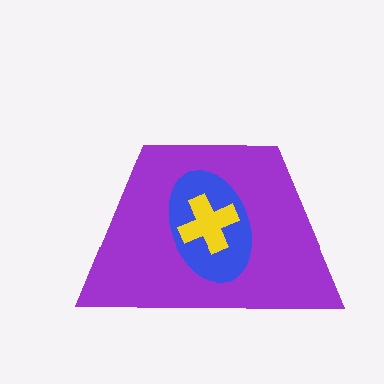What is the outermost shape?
The purple trapezoid.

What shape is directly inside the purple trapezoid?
The blue ellipse.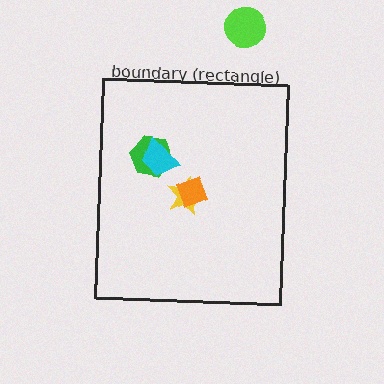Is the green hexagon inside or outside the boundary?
Inside.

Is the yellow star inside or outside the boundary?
Inside.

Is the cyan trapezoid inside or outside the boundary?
Inside.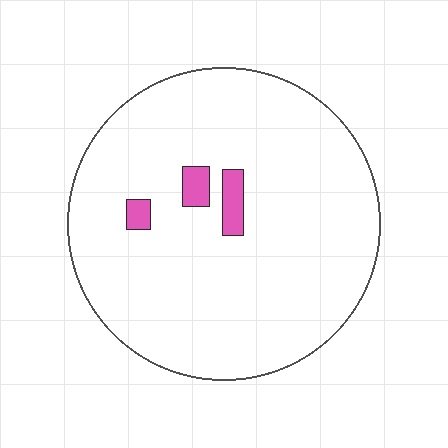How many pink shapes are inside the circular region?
3.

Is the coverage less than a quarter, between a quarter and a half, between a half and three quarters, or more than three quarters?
Less than a quarter.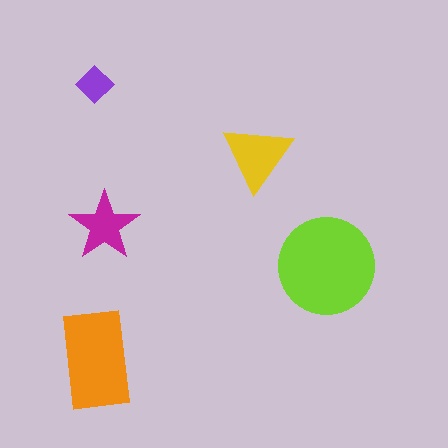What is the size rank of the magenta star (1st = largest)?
4th.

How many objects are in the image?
There are 5 objects in the image.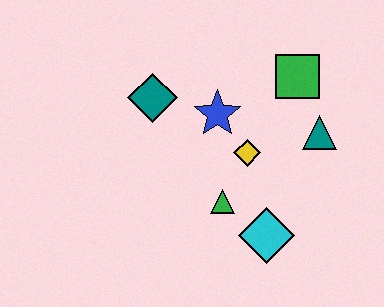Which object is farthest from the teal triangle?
The teal diamond is farthest from the teal triangle.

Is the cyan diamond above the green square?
No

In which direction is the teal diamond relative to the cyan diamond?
The teal diamond is above the cyan diamond.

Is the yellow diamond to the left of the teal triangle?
Yes